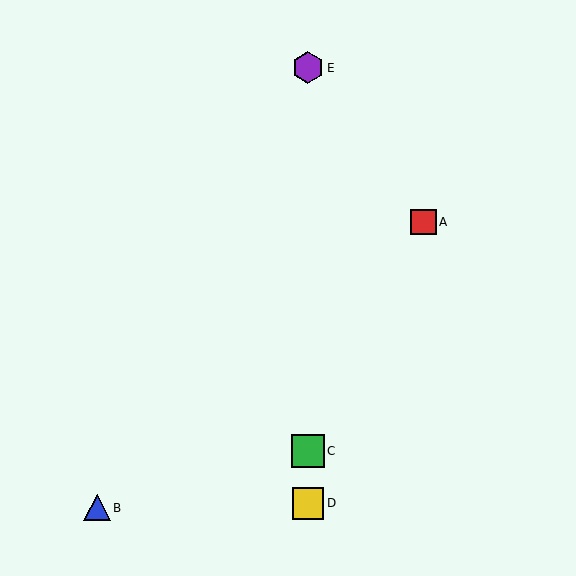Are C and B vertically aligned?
No, C is at x≈308 and B is at x≈97.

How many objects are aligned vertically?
3 objects (C, D, E) are aligned vertically.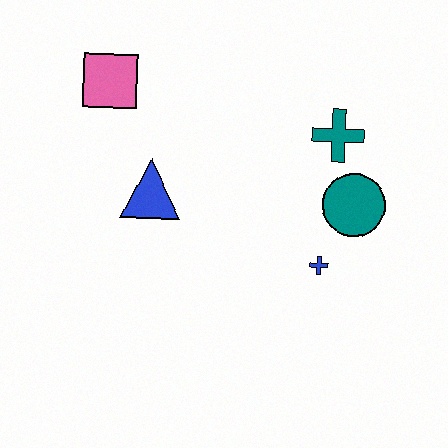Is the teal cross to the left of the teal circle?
Yes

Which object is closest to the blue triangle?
The pink square is closest to the blue triangle.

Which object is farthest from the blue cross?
The pink square is farthest from the blue cross.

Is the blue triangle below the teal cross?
Yes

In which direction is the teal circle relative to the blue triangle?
The teal circle is to the right of the blue triangle.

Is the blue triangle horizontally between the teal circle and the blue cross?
No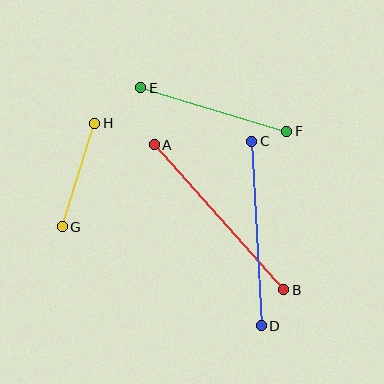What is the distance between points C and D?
The distance is approximately 184 pixels.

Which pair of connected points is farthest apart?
Points A and B are farthest apart.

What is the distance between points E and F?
The distance is approximately 152 pixels.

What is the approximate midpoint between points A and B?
The midpoint is at approximately (219, 217) pixels.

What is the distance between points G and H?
The distance is approximately 108 pixels.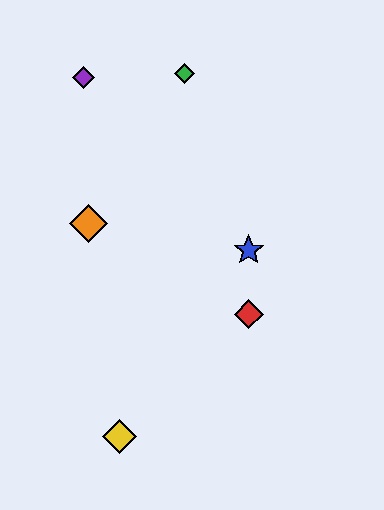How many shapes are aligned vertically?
2 shapes (the red diamond, the blue star) are aligned vertically.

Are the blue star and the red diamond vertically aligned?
Yes, both are at x≈249.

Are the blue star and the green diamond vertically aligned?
No, the blue star is at x≈249 and the green diamond is at x≈184.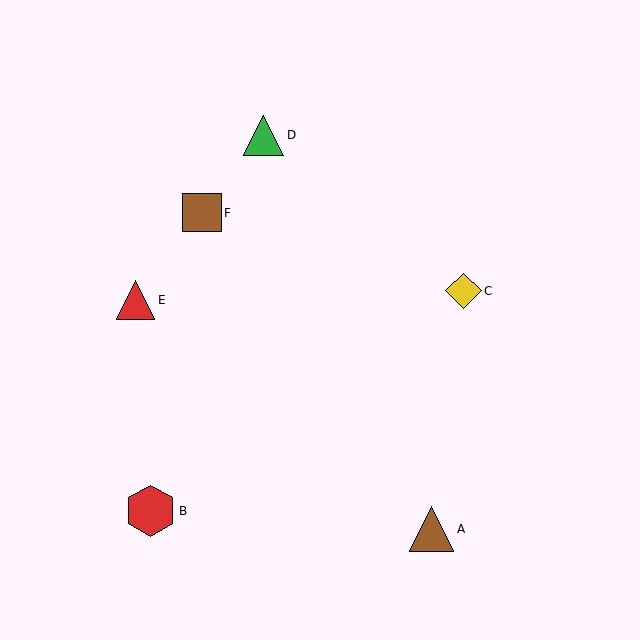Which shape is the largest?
The red hexagon (labeled B) is the largest.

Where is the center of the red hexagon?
The center of the red hexagon is at (151, 511).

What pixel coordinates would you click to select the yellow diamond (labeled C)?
Click at (463, 291) to select the yellow diamond C.